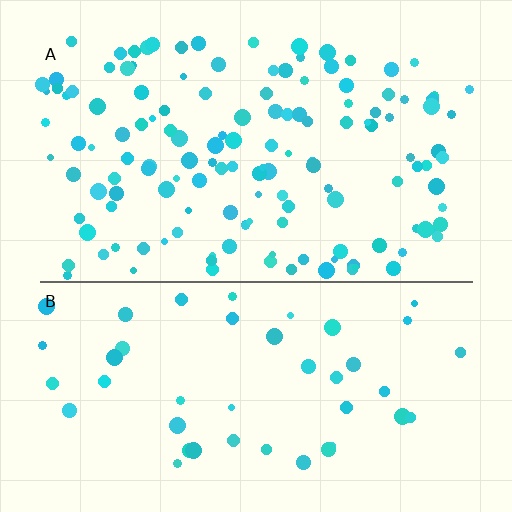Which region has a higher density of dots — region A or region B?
A (the top).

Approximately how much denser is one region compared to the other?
Approximately 3.1× — region A over region B.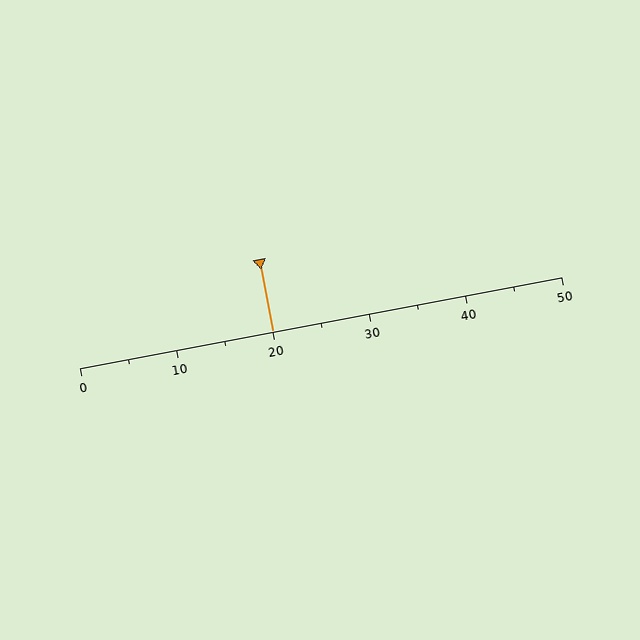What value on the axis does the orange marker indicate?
The marker indicates approximately 20.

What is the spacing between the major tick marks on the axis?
The major ticks are spaced 10 apart.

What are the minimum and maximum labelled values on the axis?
The axis runs from 0 to 50.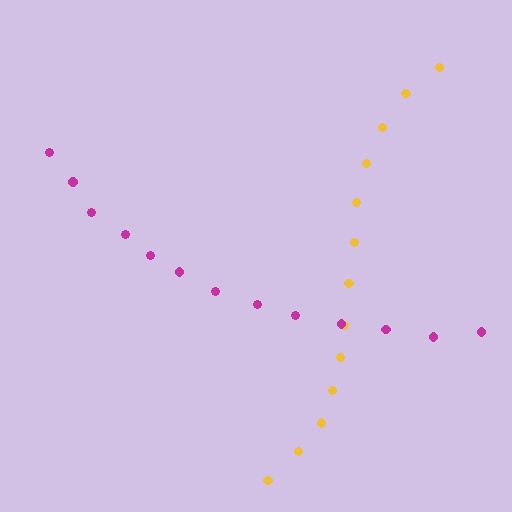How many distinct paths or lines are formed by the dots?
There are 2 distinct paths.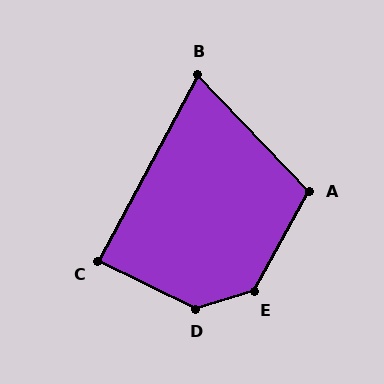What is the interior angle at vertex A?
Approximately 107 degrees (obtuse).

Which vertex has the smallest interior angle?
B, at approximately 72 degrees.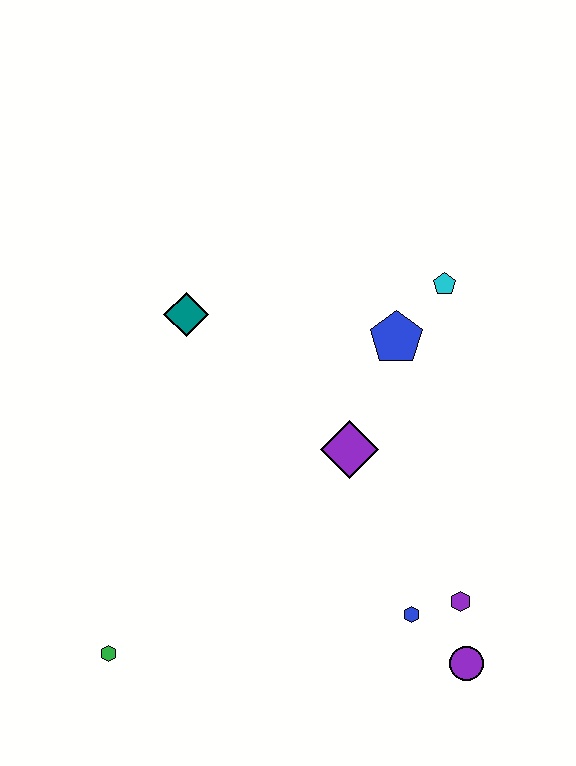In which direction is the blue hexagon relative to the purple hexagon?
The blue hexagon is to the left of the purple hexagon.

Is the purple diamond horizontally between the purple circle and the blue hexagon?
No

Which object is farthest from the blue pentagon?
The green hexagon is farthest from the blue pentagon.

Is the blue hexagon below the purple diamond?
Yes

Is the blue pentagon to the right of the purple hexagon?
No